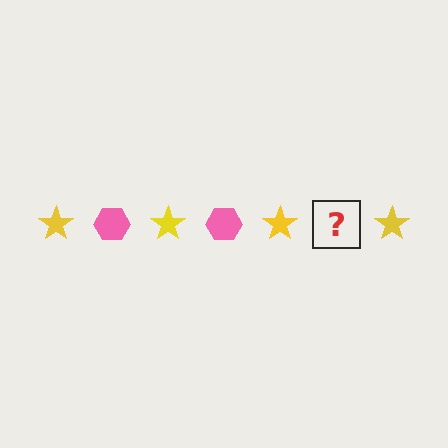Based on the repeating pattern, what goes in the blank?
The blank should be a pink hexagon.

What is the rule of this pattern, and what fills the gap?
The rule is that the pattern alternates between yellow star and pink hexagon. The gap should be filled with a pink hexagon.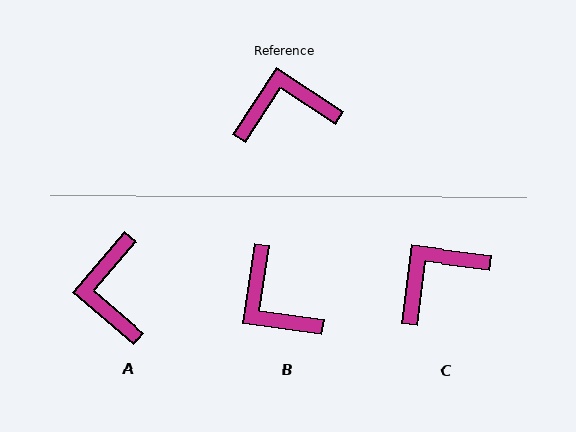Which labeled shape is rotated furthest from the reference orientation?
B, about 115 degrees away.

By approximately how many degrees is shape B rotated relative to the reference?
Approximately 115 degrees counter-clockwise.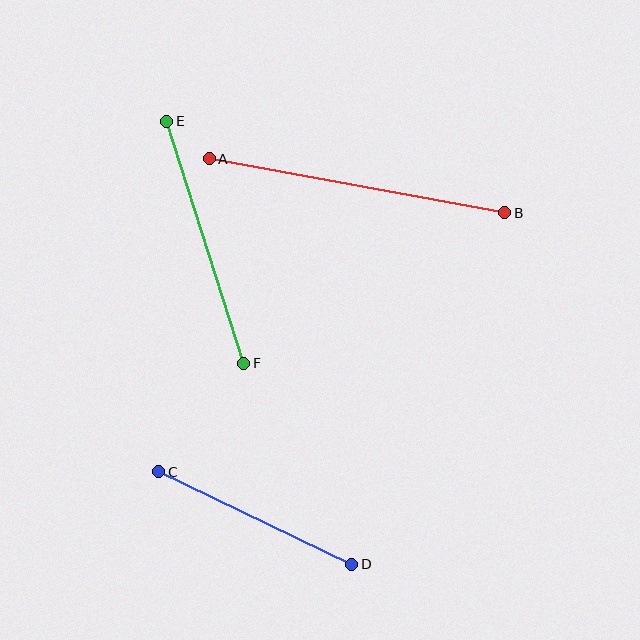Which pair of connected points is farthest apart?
Points A and B are farthest apart.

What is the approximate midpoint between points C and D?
The midpoint is at approximately (255, 518) pixels.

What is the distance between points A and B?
The distance is approximately 301 pixels.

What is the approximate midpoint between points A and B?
The midpoint is at approximately (357, 186) pixels.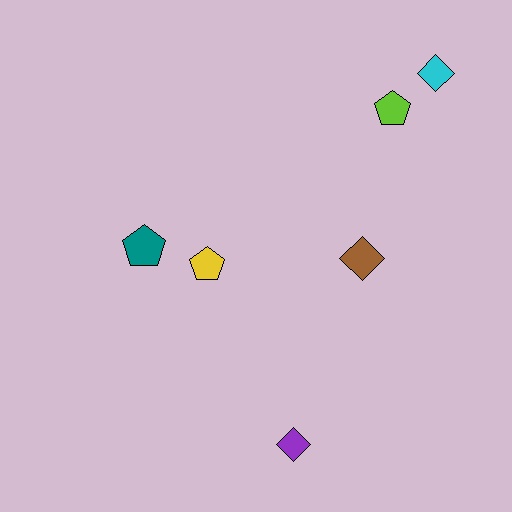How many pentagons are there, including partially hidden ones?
There are 3 pentagons.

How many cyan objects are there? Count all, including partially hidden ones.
There is 1 cyan object.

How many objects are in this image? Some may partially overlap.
There are 6 objects.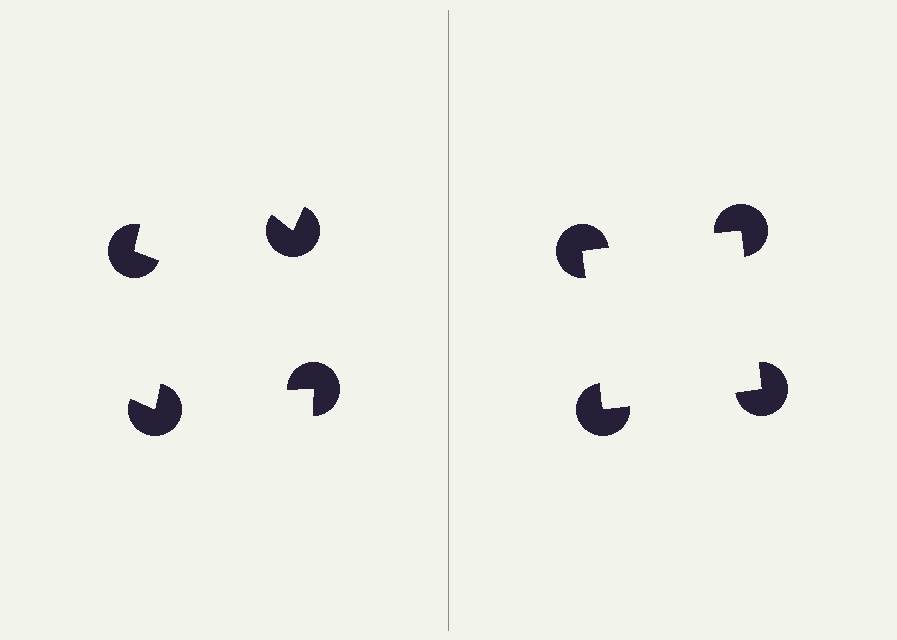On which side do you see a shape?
An illusory square appears on the right side. On the left side the wedge cuts are rotated, so no coherent shape forms.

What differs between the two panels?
The pac-man discs are positioned identically on both sides; only the wedge orientations differ. On the right they align to a square; on the left they are misaligned.